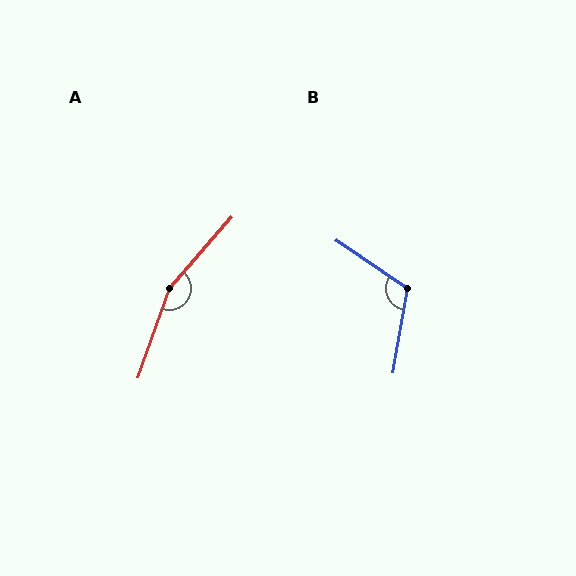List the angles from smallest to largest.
B (114°), A (159°).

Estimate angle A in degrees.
Approximately 159 degrees.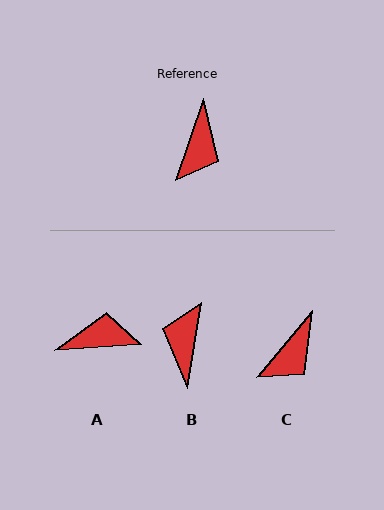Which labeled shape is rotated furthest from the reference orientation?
B, about 170 degrees away.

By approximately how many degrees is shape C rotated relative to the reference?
Approximately 21 degrees clockwise.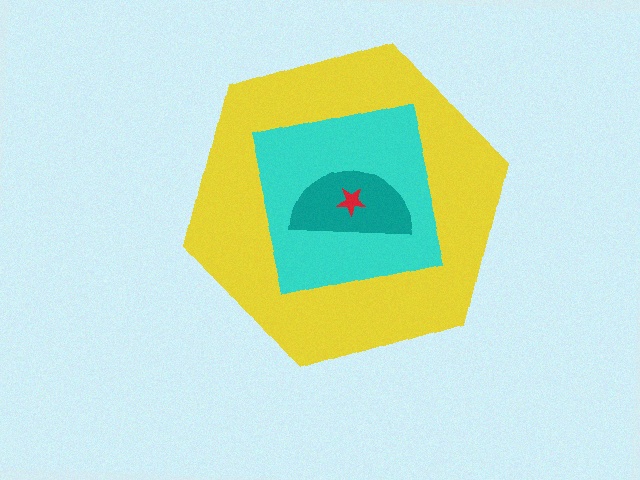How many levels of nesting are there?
4.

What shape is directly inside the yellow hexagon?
The cyan square.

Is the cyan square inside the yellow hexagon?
Yes.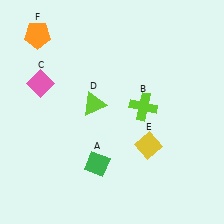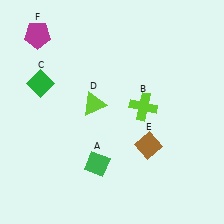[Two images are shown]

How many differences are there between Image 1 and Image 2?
There are 3 differences between the two images.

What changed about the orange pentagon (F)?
In Image 1, F is orange. In Image 2, it changed to magenta.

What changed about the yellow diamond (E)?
In Image 1, E is yellow. In Image 2, it changed to brown.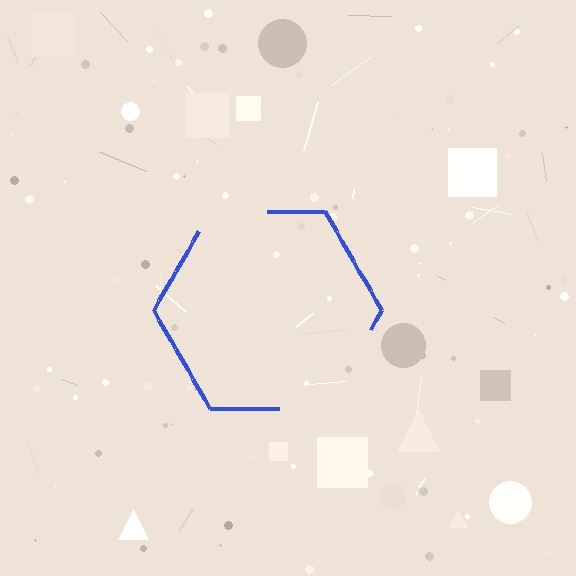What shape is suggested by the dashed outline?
The dashed outline suggests a hexagon.